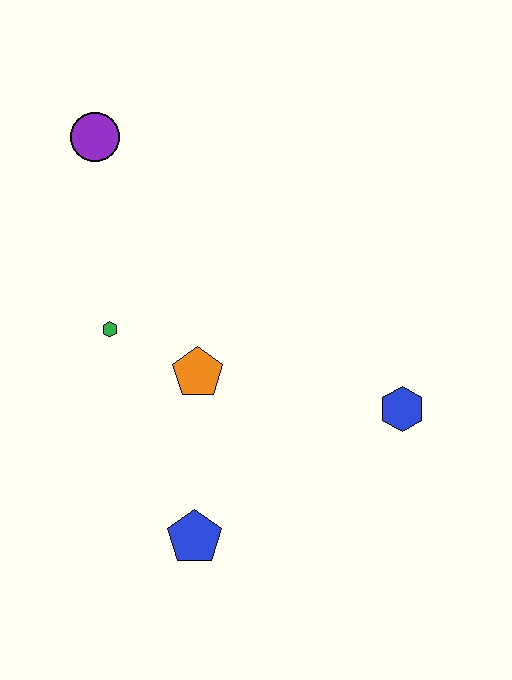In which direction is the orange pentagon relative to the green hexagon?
The orange pentagon is to the right of the green hexagon.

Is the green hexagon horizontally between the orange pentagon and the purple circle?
Yes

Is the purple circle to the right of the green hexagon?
No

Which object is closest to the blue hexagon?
The orange pentagon is closest to the blue hexagon.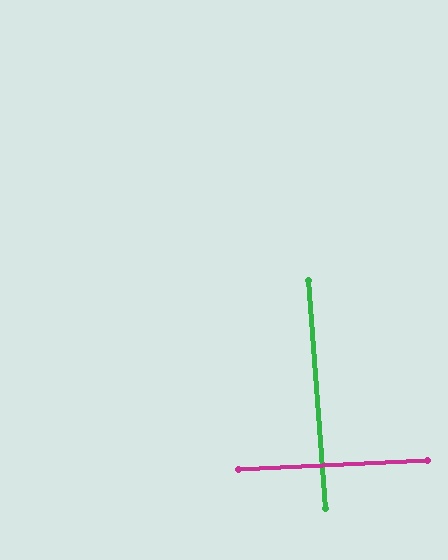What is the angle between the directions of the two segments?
Approximately 88 degrees.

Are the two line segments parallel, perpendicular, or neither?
Perpendicular — they meet at approximately 88°.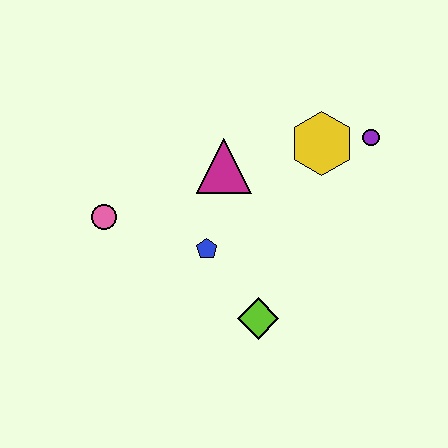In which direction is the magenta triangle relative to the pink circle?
The magenta triangle is to the right of the pink circle.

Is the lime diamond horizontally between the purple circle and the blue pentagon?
Yes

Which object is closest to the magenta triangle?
The blue pentagon is closest to the magenta triangle.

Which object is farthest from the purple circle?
The pink circle is farthest from the purple circle.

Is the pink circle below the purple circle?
Yes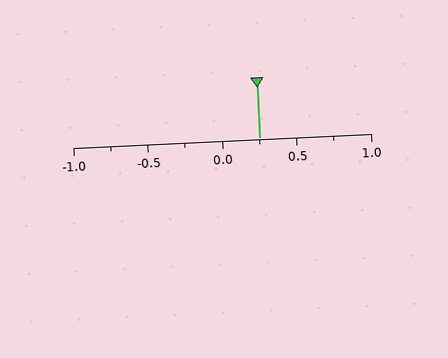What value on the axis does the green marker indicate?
The marker indicates approximately 0.25.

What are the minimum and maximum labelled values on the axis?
The axis runs from -1.0 to 1.0.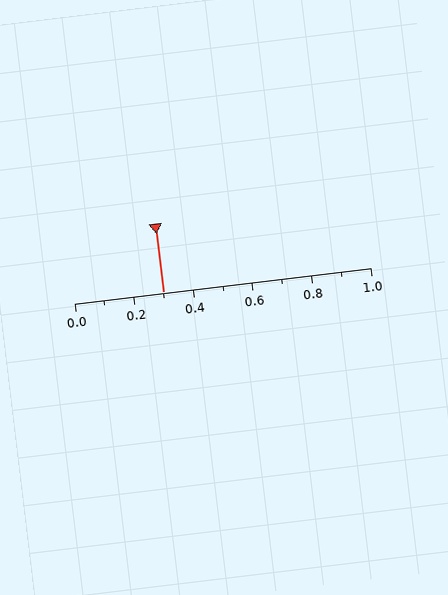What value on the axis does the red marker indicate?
The marker indicates approximately 0.3.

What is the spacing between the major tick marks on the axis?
The major ticks are spaced 0.2 apart.